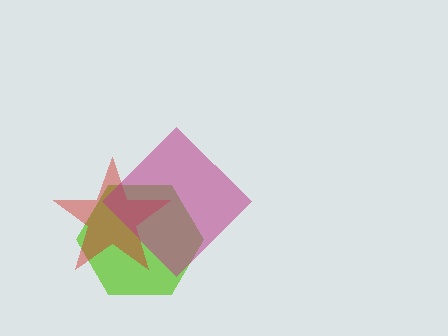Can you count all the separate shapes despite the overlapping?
Yes, there are 3 separate shapes.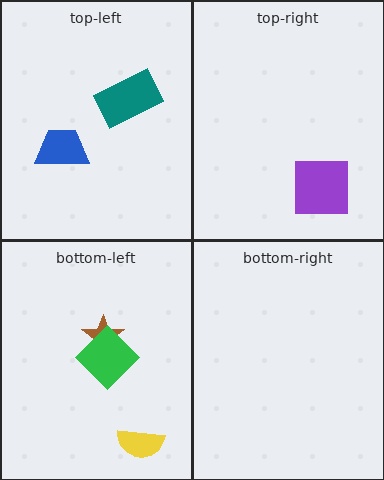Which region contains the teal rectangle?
The top-left region.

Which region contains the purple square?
The top-right region.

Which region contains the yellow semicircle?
The bottom-left region.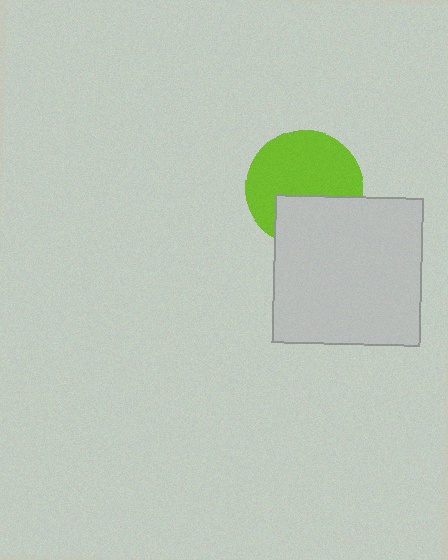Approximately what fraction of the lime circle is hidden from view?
Roughly 34% of the lime circle is hidden behind the light gray square.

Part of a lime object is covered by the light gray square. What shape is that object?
It is a circle.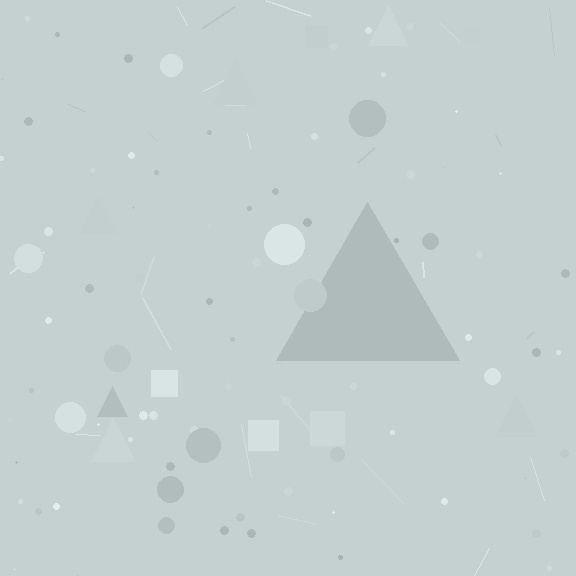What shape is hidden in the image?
A triangle is hidden in the image.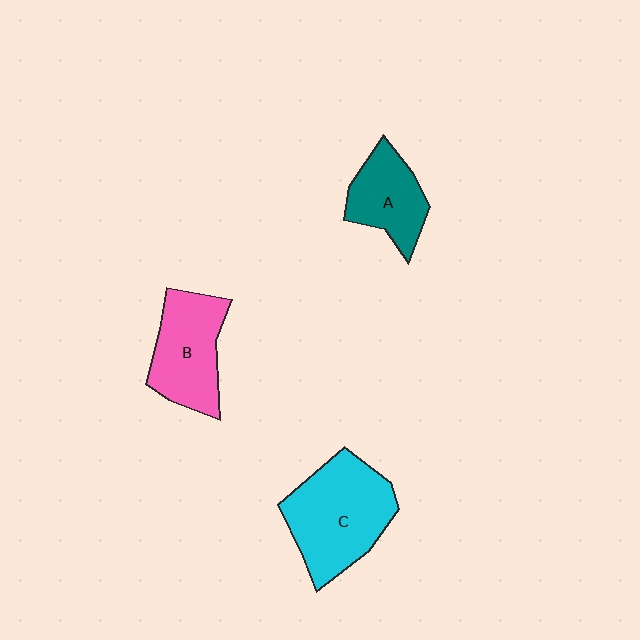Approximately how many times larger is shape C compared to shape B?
Approximately 1.3 times.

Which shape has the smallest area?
Shape A (teal).